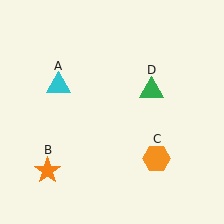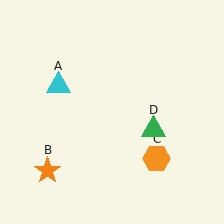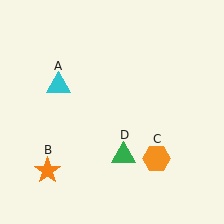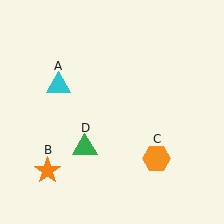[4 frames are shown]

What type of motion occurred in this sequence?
The green triangle (object D) rotated clockwise around the center of the scene.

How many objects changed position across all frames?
1 object changed position: green triangle (object D).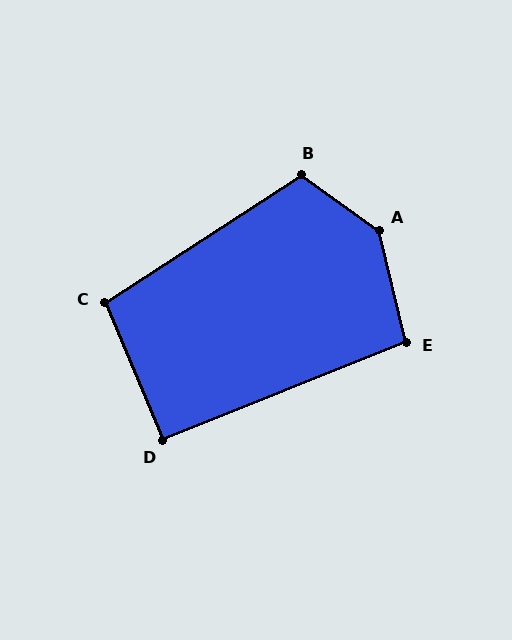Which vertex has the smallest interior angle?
D, at approximately 91 degrees.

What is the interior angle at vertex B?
Approximately 111 degrees (obtuse).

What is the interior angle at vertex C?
Approximately 100 degrees (obtuse).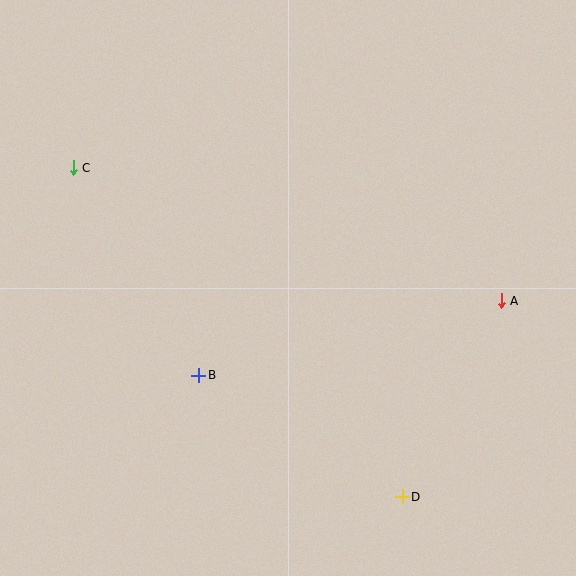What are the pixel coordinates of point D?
Point D is at (402, 497).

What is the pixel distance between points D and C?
The distance between D and C is 465 pixels.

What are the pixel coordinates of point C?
Point C is at (73, 168).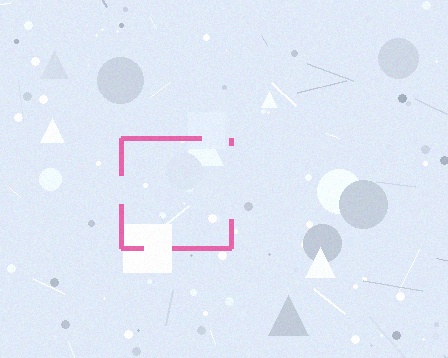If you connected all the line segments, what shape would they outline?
They would outline a square.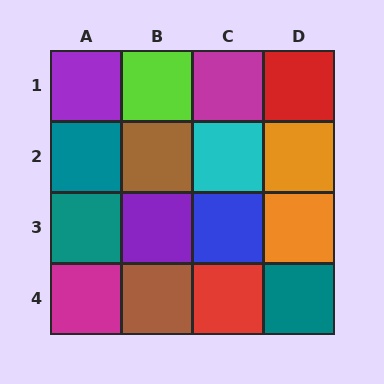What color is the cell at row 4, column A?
Magenta.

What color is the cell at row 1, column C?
Magenta.